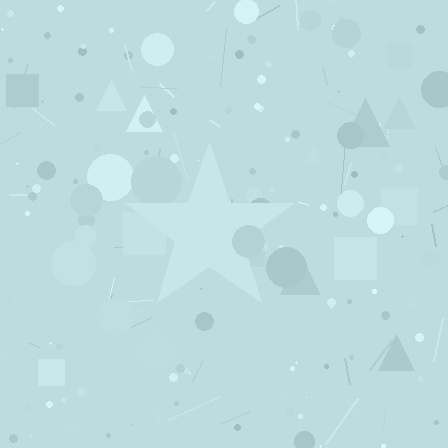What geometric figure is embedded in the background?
A star is embedded in the background.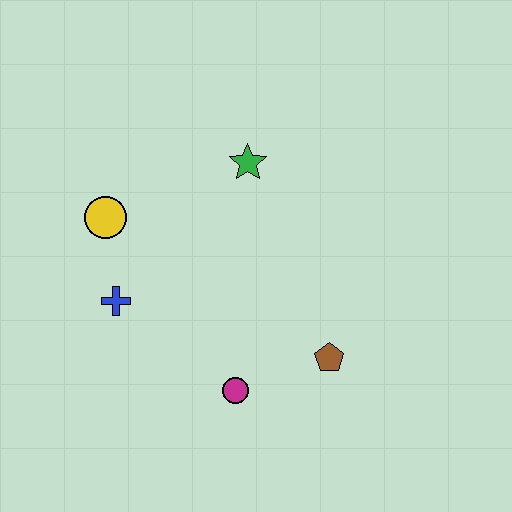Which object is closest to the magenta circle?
The brown pentagon is closest to the magenta circle.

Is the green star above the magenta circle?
Yes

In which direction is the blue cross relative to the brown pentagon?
The blue cross is to the left of the brown pentagon.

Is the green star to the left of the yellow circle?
No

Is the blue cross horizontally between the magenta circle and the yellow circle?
Yes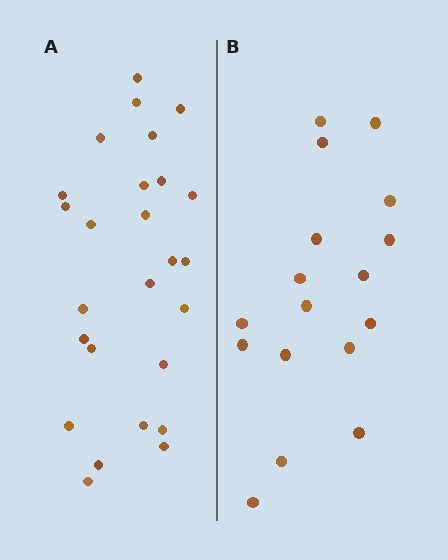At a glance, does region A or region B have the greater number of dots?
Region A (the left region) has more dots.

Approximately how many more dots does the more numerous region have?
Region A has roughly 8 or so more dots than region B.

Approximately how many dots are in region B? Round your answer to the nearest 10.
About 20 dots. (The exact count is 17, which rounds to 20.)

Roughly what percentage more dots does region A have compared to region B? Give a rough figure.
About 55% more.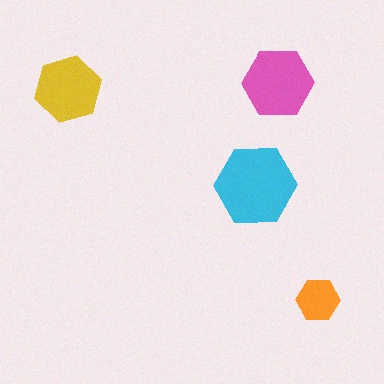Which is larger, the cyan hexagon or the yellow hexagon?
The cyan one.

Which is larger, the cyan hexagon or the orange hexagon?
The cyan one.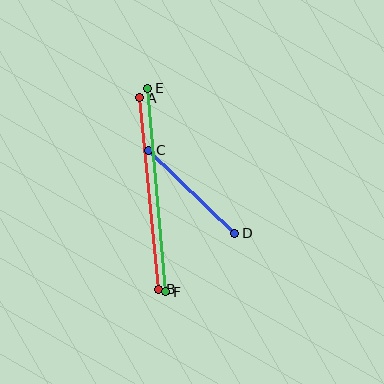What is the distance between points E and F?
The distance is approximately 204 pixels.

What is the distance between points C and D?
The distance is approximately 119 pixels.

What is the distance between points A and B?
The distance is approximately 193 pixels.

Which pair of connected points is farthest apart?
Points E and F are farthest apart.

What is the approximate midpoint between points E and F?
The midpoint is at approximately (157, 190) pixels.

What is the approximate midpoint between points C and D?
The midpoint is at approximately (192, 192) pixels.